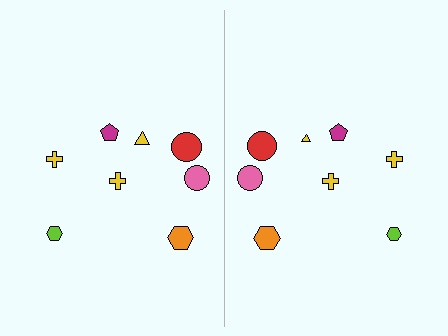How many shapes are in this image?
There are 16 shapes in this image.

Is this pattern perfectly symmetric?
No, the pattern is not perfectly symmetric. The yellow triangle on the right side has a different size than its mirror counterpart.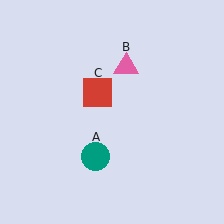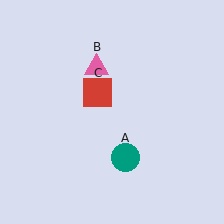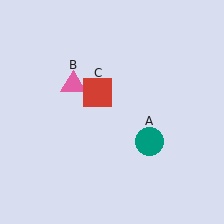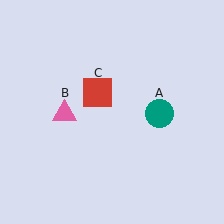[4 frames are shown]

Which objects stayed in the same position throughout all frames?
Red square (object C) remained stationary.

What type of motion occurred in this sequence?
The teal circle (object A), pink triangle (object B) rotated counterclockwise around the center of the scene.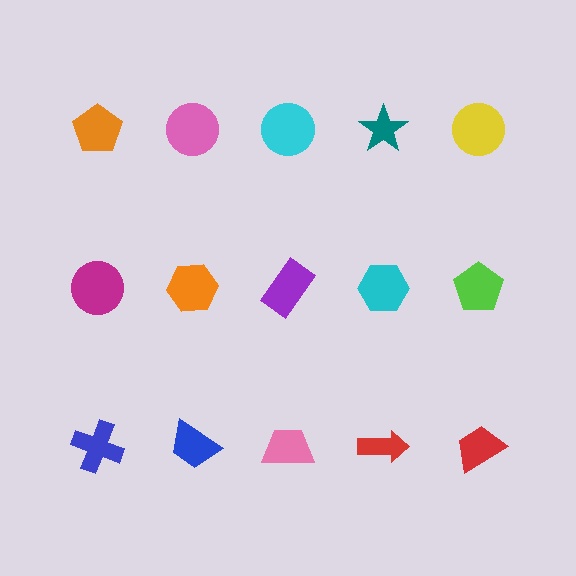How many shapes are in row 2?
5 shapes.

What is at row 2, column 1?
A magenta circle.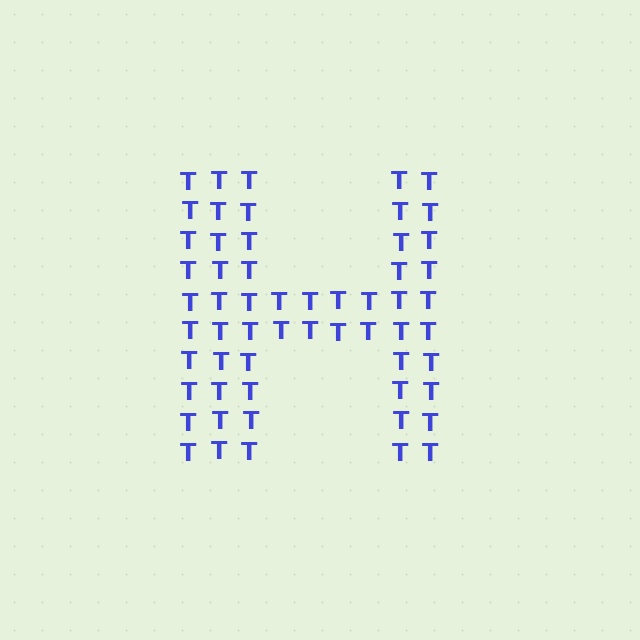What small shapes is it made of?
It is made of small letter T's.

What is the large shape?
The large shape is the letter H.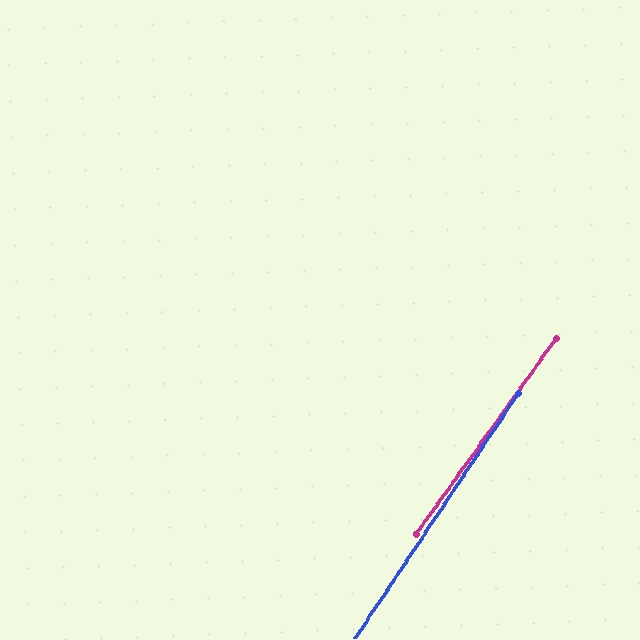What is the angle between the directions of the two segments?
Approximately 2 degrees.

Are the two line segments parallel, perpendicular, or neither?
Parallel — their directions differ by only 2.0°.